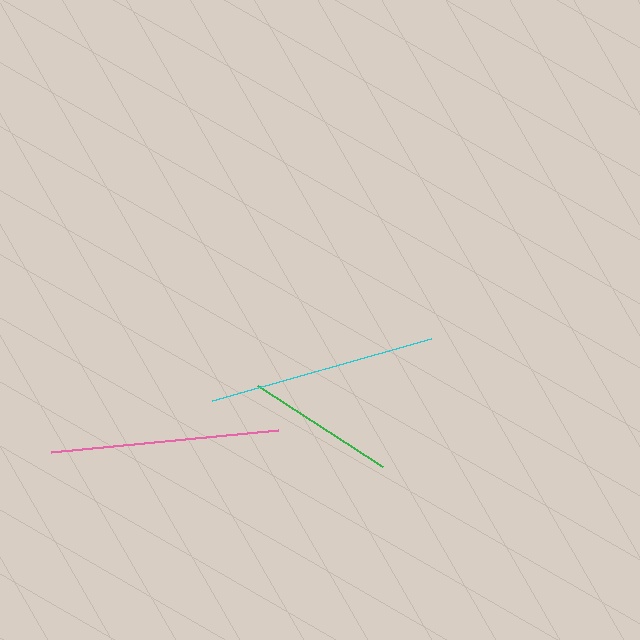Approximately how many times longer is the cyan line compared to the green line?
The cyan line is approximately 1.5 times the length of the green line.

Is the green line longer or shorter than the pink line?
The pink line is longer than the green line.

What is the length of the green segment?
The green segment is approximately 150 pixels long.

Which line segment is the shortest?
The green line is the shortest at approximately 150 pixels.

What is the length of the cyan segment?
The cyan segment is approximately 227 pixels long.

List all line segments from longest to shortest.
From longest to shortest: pink, cyan, green.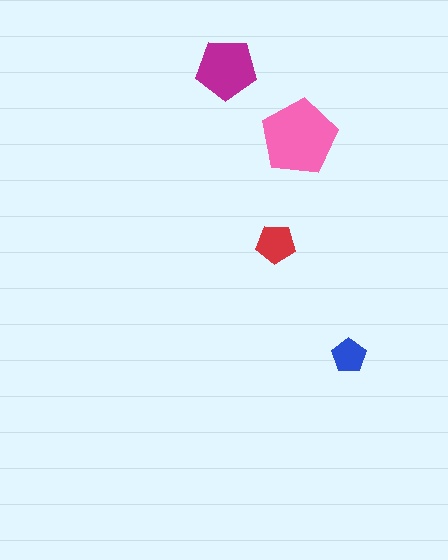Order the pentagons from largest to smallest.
the pink one, the magenta one, the red one, the blue one.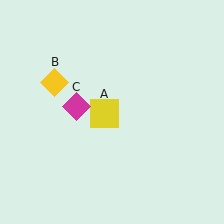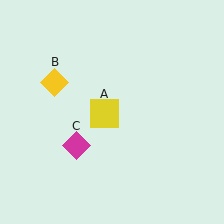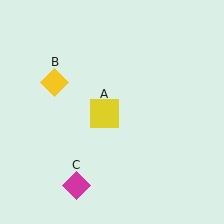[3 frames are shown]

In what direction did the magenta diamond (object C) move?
The magenta diamond (object C) moved down.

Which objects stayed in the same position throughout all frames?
Yellow square (object A) and yellow diamond (object B) remained stationary.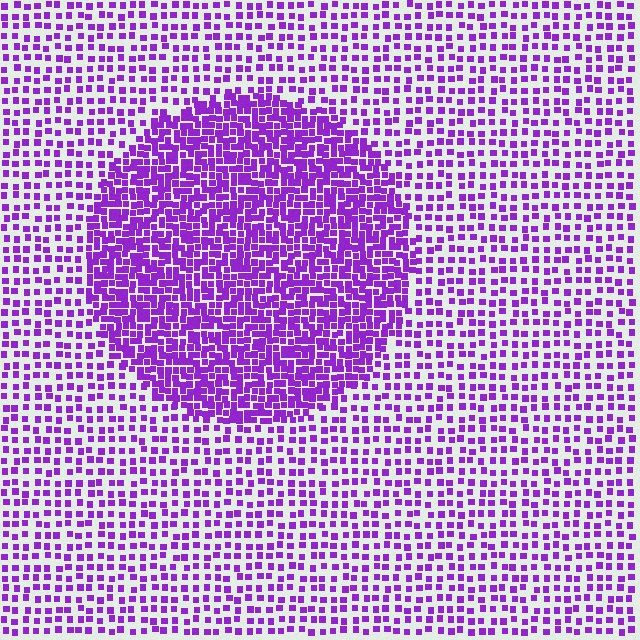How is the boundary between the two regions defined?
The boundary is defined by a change in element density (approximately 2.2x ratio). All elements are the same color, size, and shape.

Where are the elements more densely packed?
The elements are more densely packed inside the circle boundary.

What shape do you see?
I see a circle.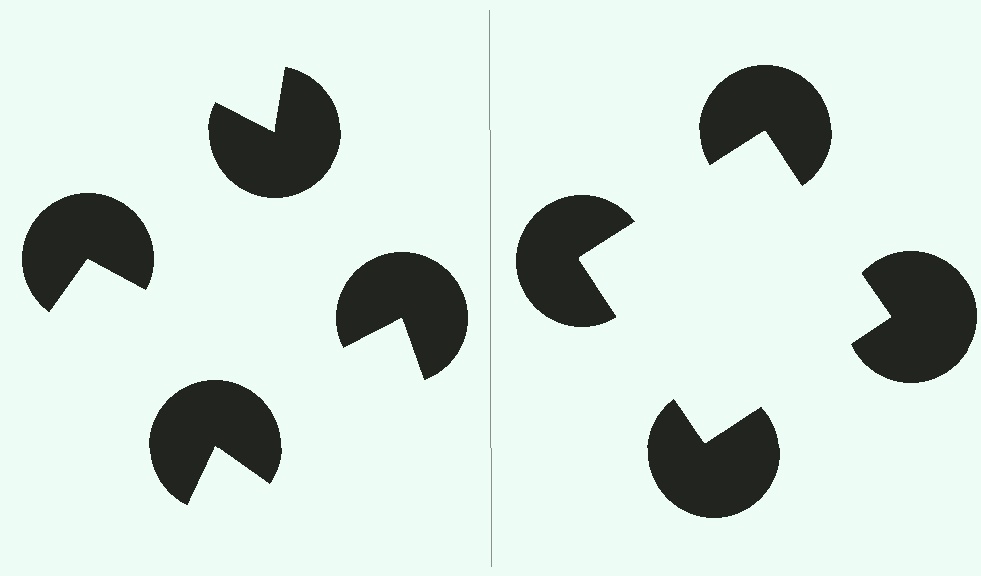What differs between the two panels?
The pac-man discs are positioned identically on both sides; only the wedge orientations differ. On the right they align to a square; on the left they are misaligned.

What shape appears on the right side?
An illusory square.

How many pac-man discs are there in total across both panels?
8 — 4 on each side.